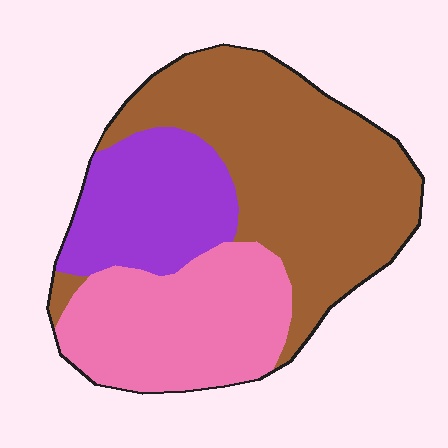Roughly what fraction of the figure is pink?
Pink takes up about one third (1/3) of the figure.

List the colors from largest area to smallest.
From largest to smallest: brown, pink, purple.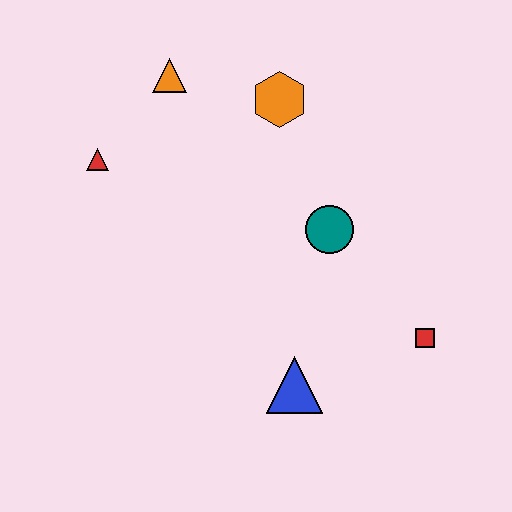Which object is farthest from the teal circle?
The red triangle is farthest from the teal circle.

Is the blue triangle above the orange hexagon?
No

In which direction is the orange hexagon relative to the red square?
The orange hexagon is above the red square.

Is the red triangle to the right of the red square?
No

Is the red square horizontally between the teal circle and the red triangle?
No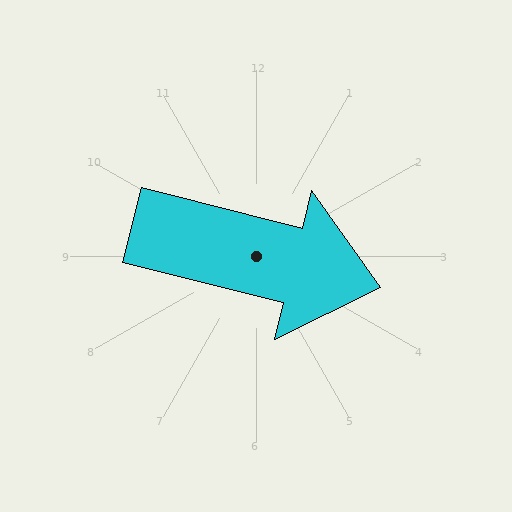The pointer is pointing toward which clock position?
Roughly 3 o'clock.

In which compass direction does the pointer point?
East.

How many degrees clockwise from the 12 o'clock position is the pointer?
Approximately 104 degrees.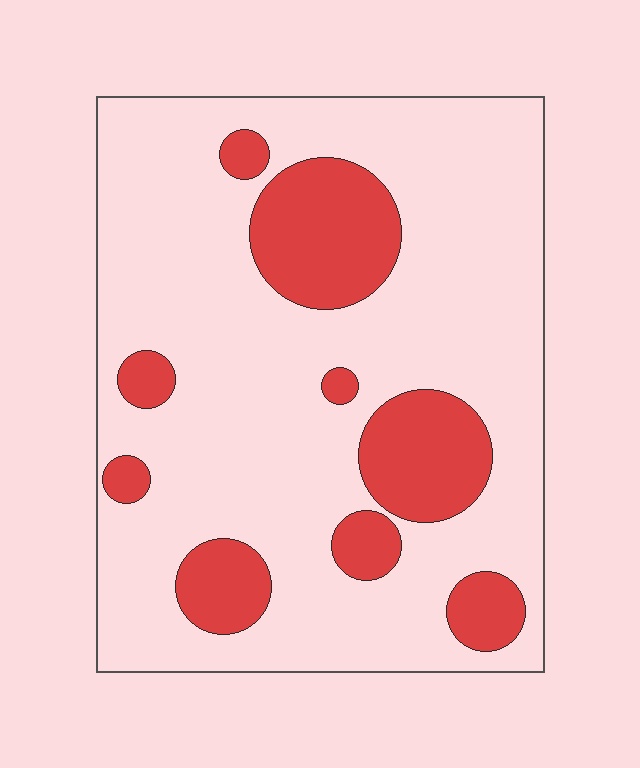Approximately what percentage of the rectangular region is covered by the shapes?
Approximately 20%.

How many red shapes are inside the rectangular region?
9.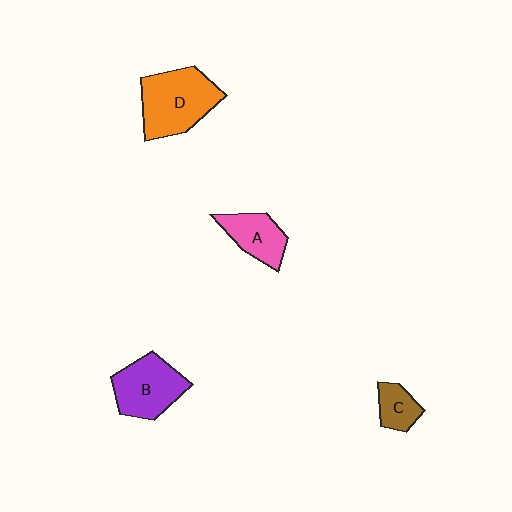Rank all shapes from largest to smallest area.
From largest to smallest: D (orange), B (purple), A (pink), C (brown).